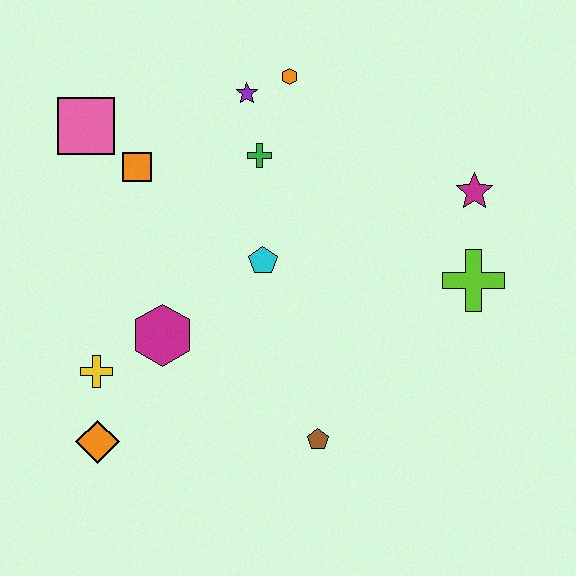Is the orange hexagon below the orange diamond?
No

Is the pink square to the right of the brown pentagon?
No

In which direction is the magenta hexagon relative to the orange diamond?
The magenta hexagon is above the orange diamond.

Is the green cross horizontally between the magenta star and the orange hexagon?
No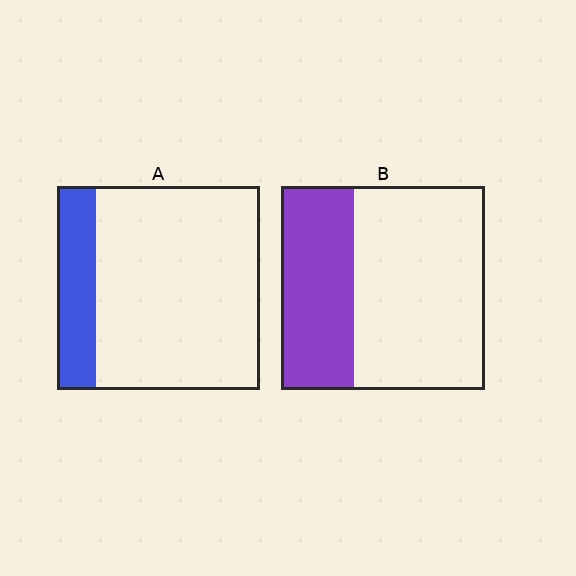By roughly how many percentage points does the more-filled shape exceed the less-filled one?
By roughly 15 percentage points (B over A).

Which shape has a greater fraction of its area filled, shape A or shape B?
Shape B.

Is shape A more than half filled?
No.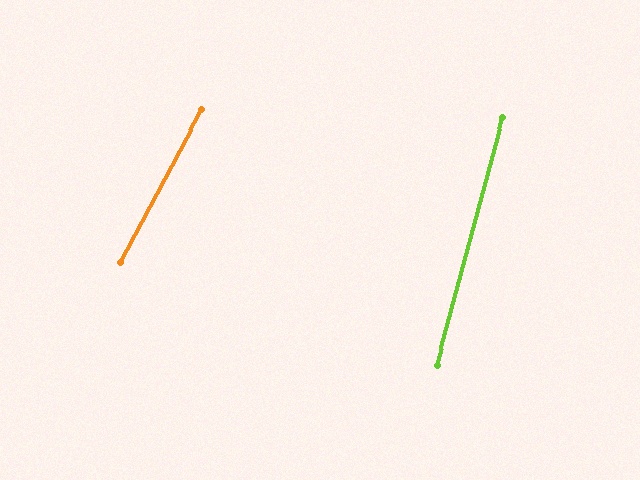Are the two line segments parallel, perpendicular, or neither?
Neither parallel nor perpendicular — they differ by about 13°.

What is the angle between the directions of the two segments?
Approximately 13 degrees.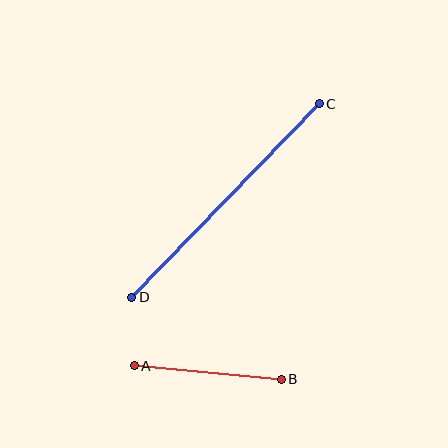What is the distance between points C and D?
The distance is approximately 270 pixels.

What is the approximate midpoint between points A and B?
The midpoint is at approximately (208, 372) pixels.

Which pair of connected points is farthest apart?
Points C and D are farthest apart.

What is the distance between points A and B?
The distance is approximately 148 pixels.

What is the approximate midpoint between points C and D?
The midpoint is at approximately (225, 201) pixels.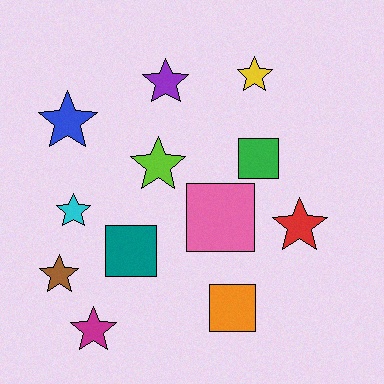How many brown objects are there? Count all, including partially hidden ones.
There is 1 brown object.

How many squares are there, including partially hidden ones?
There are 4 squares.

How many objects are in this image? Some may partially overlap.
There are 12 objects.